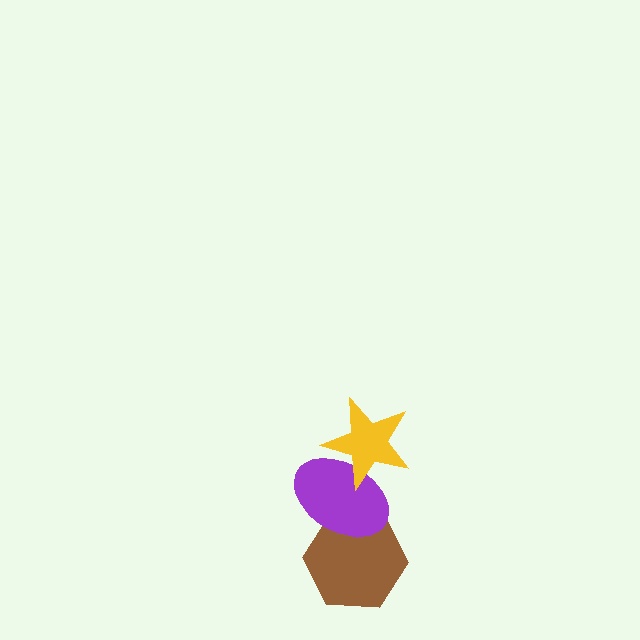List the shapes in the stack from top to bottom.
From top to bottom: the yellow star, the purple ellipse, the brown hexagon.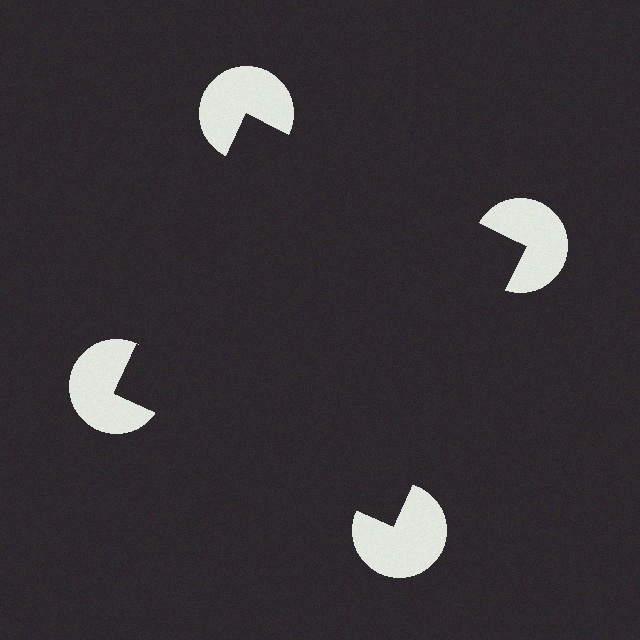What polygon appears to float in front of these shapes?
An illusory square — its edges are inferred from the aligned wedge cuts in the pac-man discs, not physically drawn.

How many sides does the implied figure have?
4 sides.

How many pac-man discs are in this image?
There are 4 — one at each vertex of the illusory square.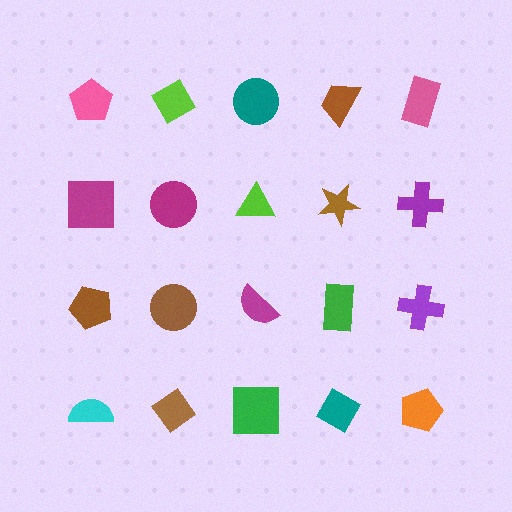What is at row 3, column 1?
A brown pentagon.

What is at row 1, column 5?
A pink rectangle.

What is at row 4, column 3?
A green square.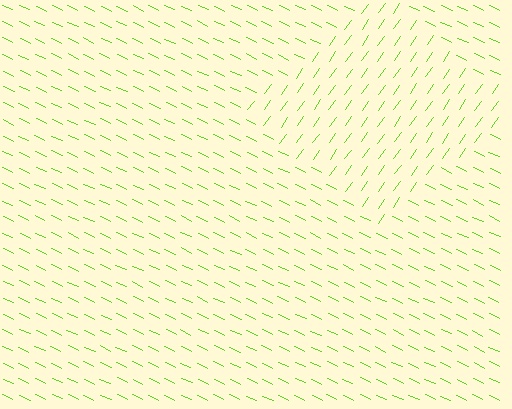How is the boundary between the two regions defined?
The boundary is defined purely by a change in line orientation (approximately 80 degrees difference). All lines are the same color and thickness.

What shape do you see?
I see a diamond.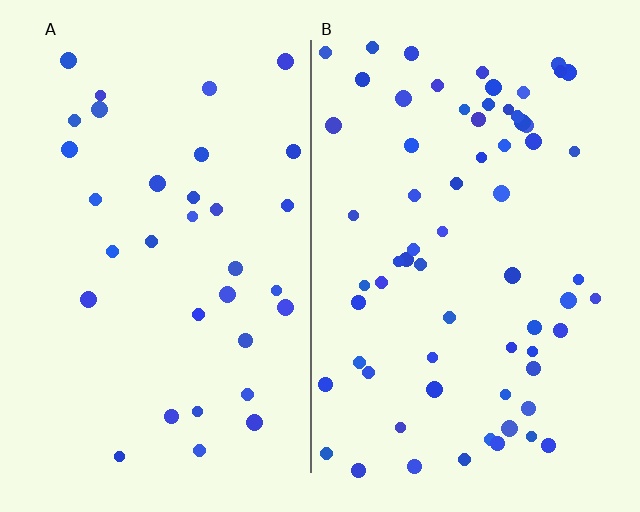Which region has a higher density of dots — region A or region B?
B (the right).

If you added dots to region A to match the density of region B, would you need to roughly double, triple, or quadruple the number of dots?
Approximately double.